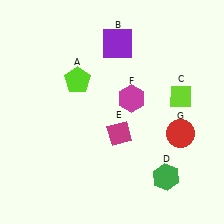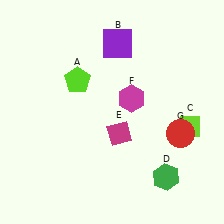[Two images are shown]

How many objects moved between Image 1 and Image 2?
1 object moved between the two images.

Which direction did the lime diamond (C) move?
The lime diamond (C) moved down.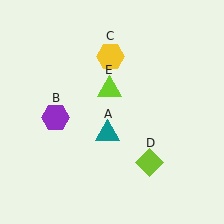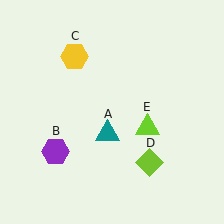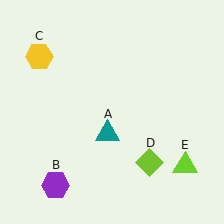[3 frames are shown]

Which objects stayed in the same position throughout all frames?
Teal triangle (object A) and lime diamond (object D) remained stationary.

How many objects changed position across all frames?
3 objects changed position: purple hexagon (object B), yellow hexagon (object C), lime triangle (object E).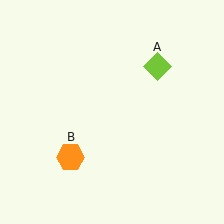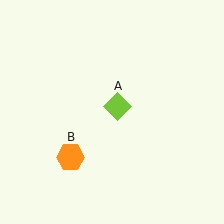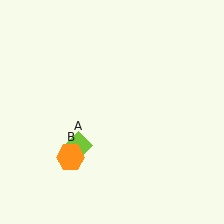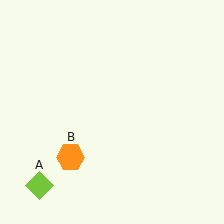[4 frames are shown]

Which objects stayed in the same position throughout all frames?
Orange hexagon (object B) remained stationary.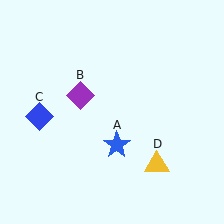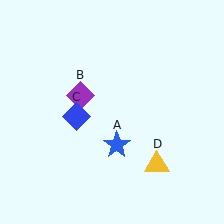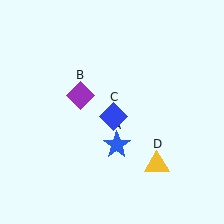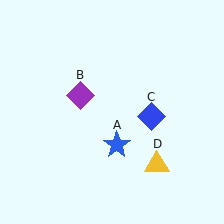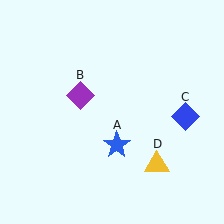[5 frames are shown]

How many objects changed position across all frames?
1 object changed position: blue diamond (object C).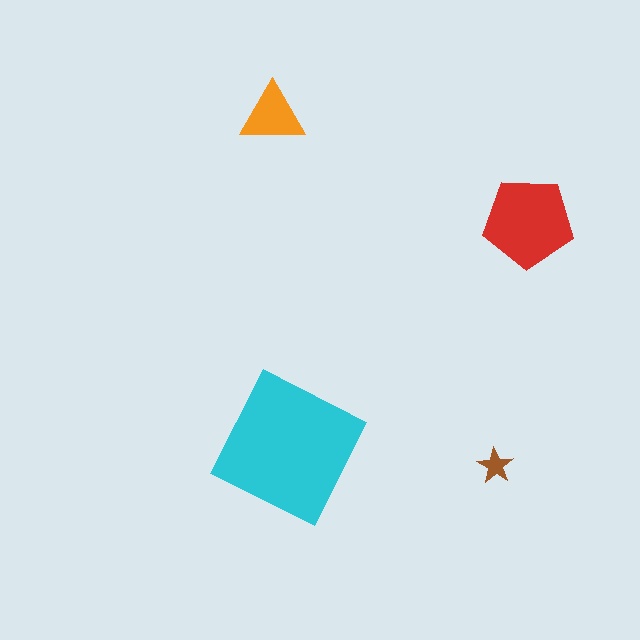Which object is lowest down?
The brown star is bottommost.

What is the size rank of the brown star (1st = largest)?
4th.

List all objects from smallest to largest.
The brown star, the orange triangle, the red pentagon, the cyan square.